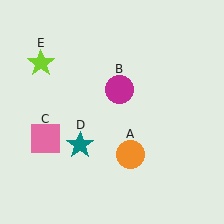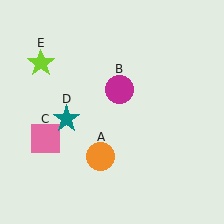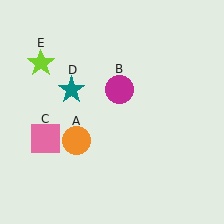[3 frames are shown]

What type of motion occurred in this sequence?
The orange circle (object A), teal star (object D) rotated clockwise around the center of the scene.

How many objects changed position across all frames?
2 objects changed position: orange circle (object A), teal star (object D).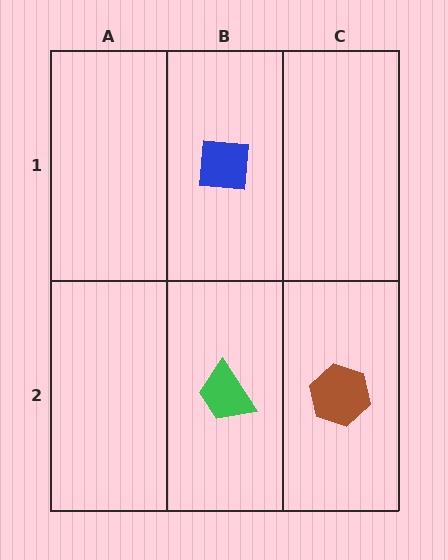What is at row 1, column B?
A blue square.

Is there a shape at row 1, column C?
No, that cell is empty.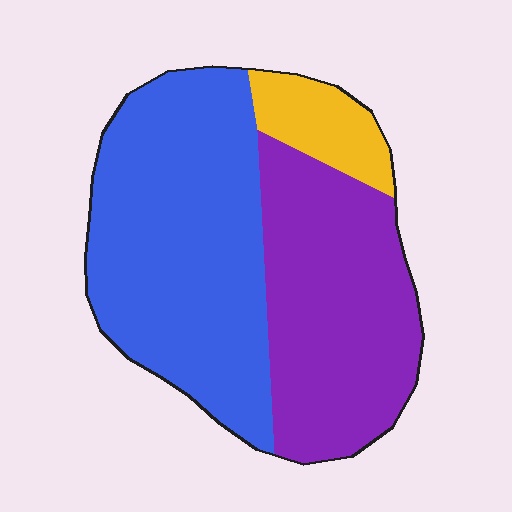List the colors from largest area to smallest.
From largest to smallest: blue, purple, yellow.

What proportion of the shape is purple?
Purple takes up about two fifths (2/5) of the shape.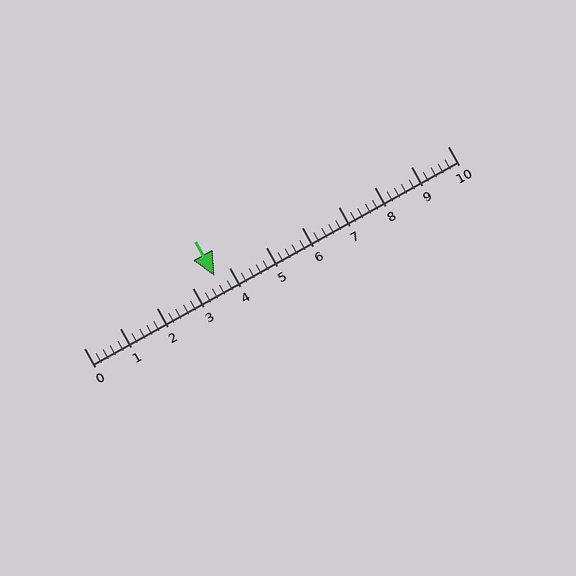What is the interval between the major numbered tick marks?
The major tick marks are spaced 1 units apart.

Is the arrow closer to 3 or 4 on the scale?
The arrow is closer to 4.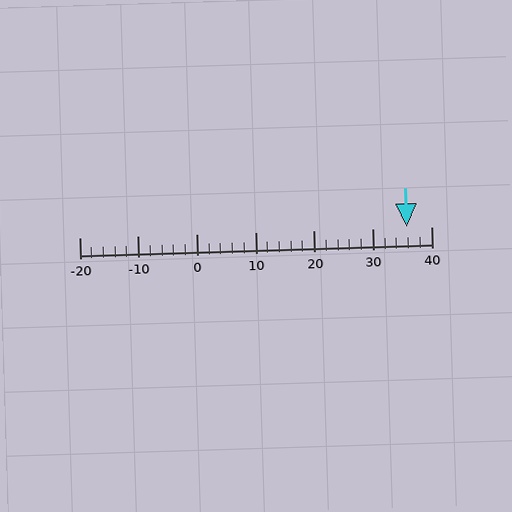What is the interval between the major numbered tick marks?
The major tick marks are spaced 10 units apart.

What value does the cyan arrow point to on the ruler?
The cyan arrow points to approximately 36.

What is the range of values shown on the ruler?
The ruler shows values from -20 to 40.